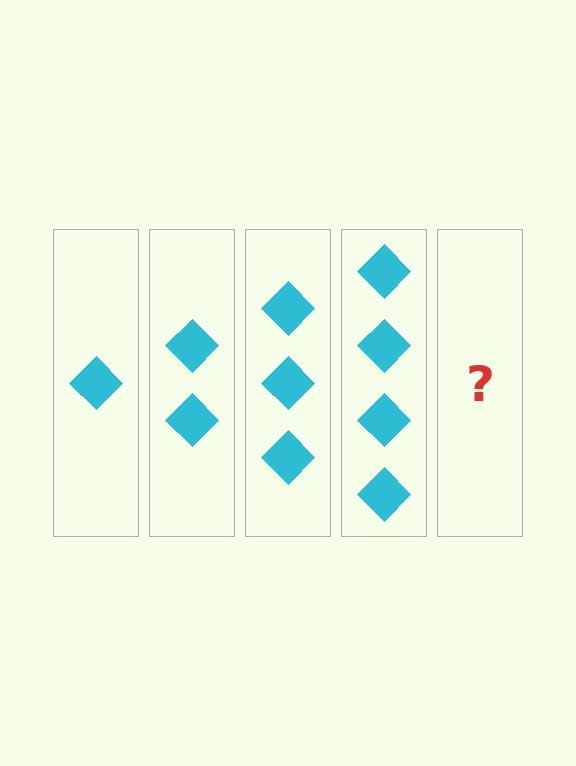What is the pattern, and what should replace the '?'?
The pattern is that each step adds one more diamond. The '?' should be 5 diamonds.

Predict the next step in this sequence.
The next step is 5 diamonds.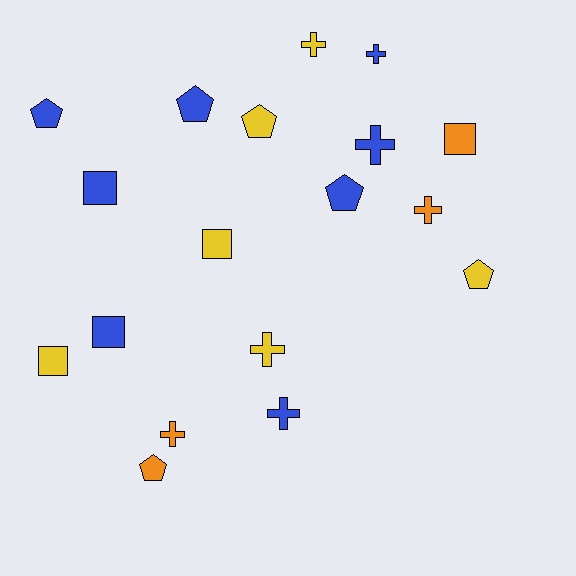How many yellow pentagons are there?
There are 2 yellow pentagons.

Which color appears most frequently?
Blue, with 8 objects.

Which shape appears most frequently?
Cross, with 7 objects.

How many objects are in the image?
There are 18 objects.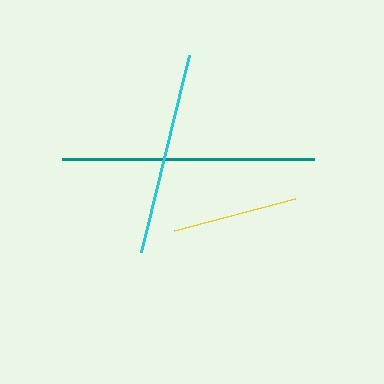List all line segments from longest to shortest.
From longest to shortest: teal, cyan, yellow.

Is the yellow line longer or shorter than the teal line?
The teal line is longer than the yellow line.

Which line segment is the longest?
The teal line is the longest at approximately 252 pixels.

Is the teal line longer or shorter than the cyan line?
The teal line is longer than the cyan line.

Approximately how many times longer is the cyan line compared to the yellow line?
The cyan line is approximately 1.6 times the length of the yellow line.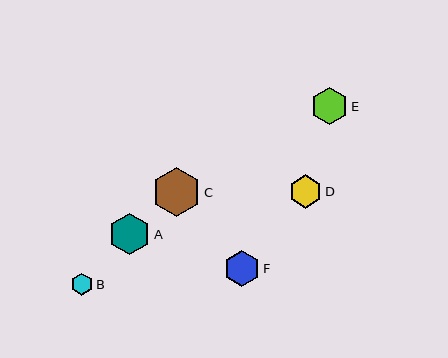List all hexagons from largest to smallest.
From largest to smallest: C, A, E, F, D, B.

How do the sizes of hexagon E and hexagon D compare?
Hexagon E and hexagon D are approximately the same size.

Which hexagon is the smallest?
Hexagon B is the smallest with a size of approximately 22 pixels.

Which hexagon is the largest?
Hexagon C is the largest with a size of approximately 49 pixels.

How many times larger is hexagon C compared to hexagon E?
Hexagon C is approximately 1.3 times the size of hexagon E.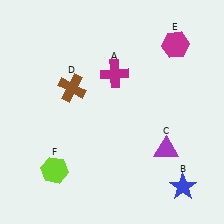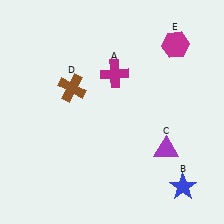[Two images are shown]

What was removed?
The lime hexagon (F) was removed in Image 2.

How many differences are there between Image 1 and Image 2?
There is 1 difference between the two images.